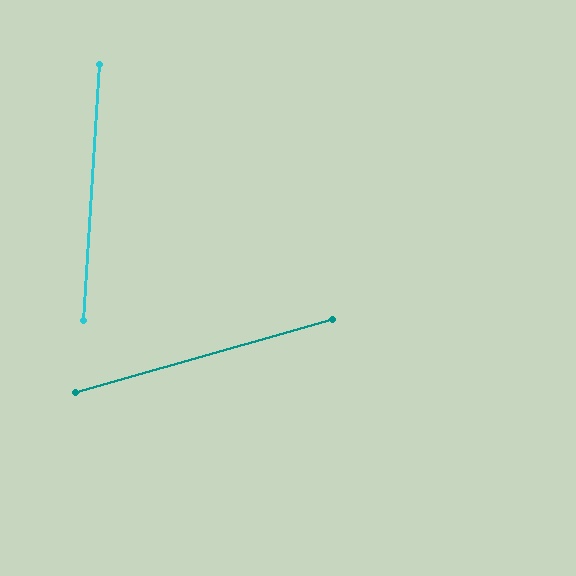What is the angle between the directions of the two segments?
Approximately 70 degrees.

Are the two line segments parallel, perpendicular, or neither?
Neither parallel nor perpendicular — they differ by about 70°.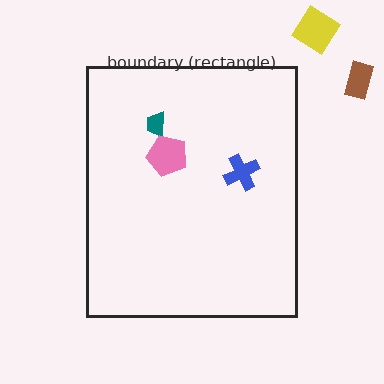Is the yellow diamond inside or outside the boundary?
Outside.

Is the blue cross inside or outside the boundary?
Inside.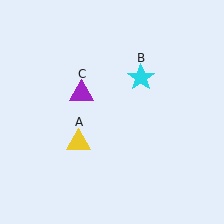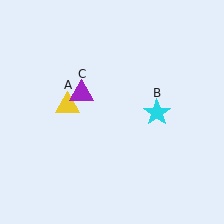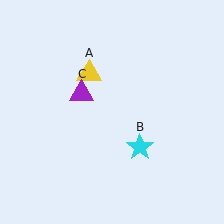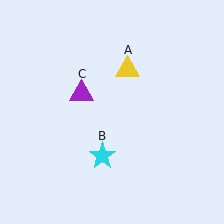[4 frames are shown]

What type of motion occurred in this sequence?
The yellow triangle (object A), cyan star (object B) rotated clockwise around the center of the scene.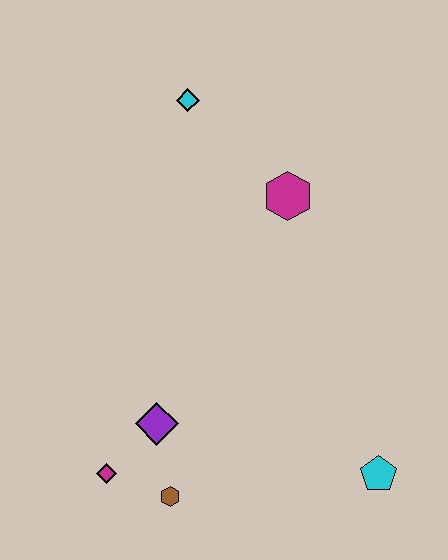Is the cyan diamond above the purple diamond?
Yes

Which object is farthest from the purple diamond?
The cyan diamond is farthest from the purple diamond.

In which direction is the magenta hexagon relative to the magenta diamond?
The magenta hexagon is above the magenta diamond.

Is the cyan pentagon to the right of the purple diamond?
Yes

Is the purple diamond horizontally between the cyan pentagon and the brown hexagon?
No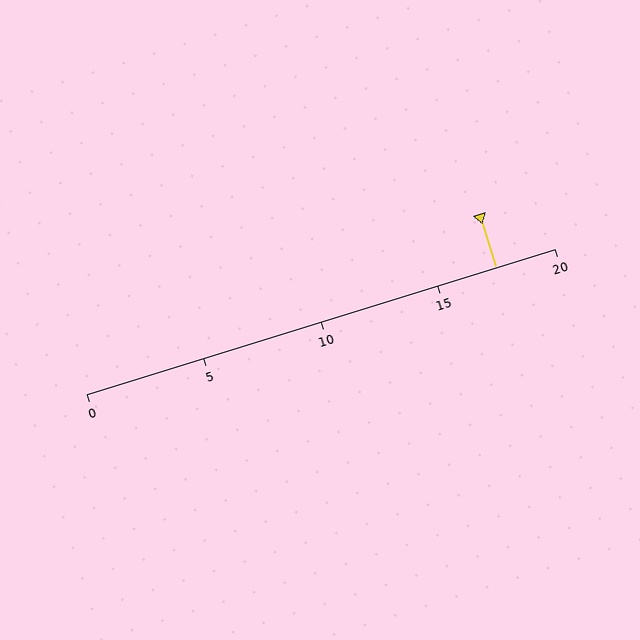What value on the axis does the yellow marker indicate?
The marker indicates approximately 17.5.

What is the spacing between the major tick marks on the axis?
The major ticks are spaced 5 apart.